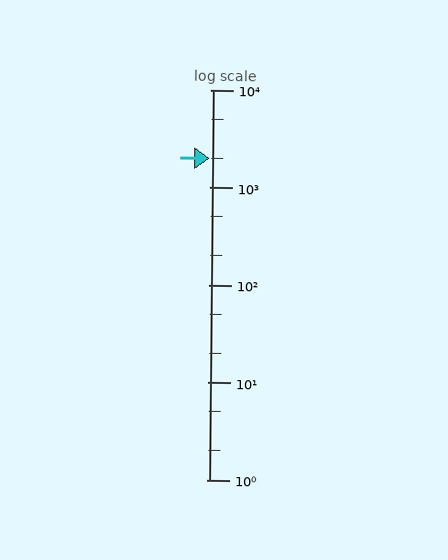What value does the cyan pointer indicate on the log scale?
The pointer indicates approximately 2000.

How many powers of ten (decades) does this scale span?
The scale spans 4 decades, from 1 to 10000.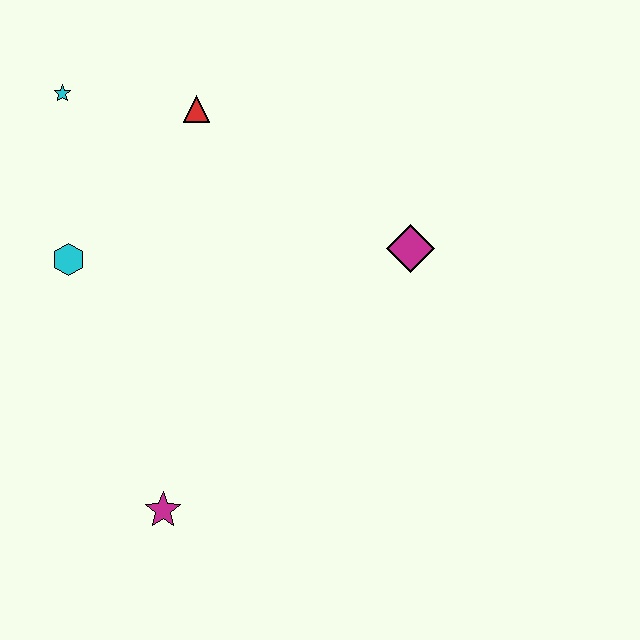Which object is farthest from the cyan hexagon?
The magenta diamond is farthest from the cyan hexagon.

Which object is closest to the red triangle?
The cyan star is closest to the red triangle.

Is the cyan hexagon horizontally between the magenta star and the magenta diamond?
No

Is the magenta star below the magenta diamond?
Yes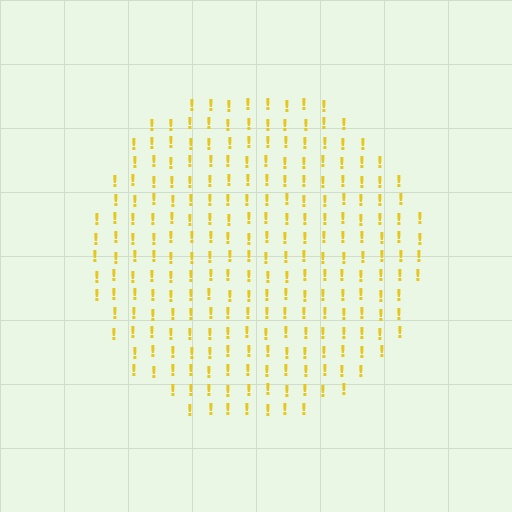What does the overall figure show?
The overall figure shows a circle.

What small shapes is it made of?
It is made of small exclamation marks.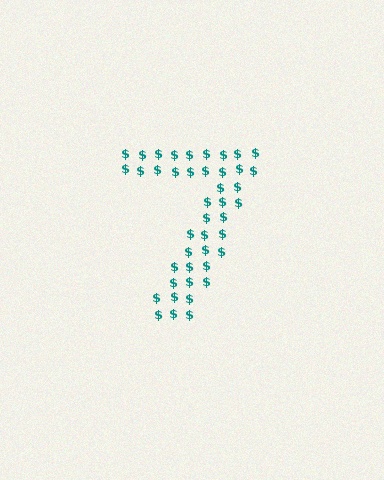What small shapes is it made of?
It is made of small dollar signs.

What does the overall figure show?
The overall figure shows the digit 7.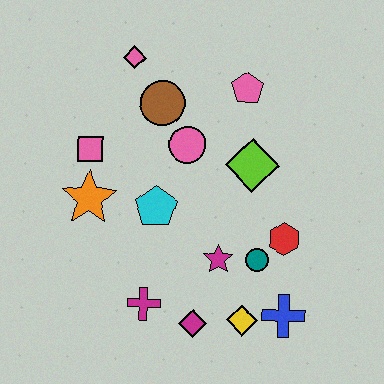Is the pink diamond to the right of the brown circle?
No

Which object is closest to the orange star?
The pink square is closest to the orange star.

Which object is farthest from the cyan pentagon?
The blue cross is farthest from the cyan pentagon.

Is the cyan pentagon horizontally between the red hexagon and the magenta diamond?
No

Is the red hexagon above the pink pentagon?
No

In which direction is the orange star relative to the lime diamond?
The orange star is to the left of the lime diamond.